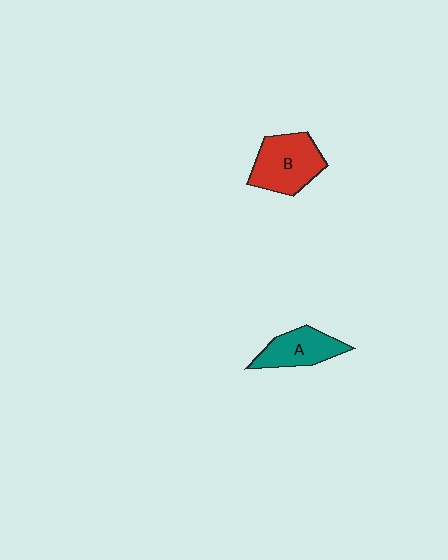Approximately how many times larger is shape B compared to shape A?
Approximately 1.3 times.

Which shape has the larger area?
Shape B (red).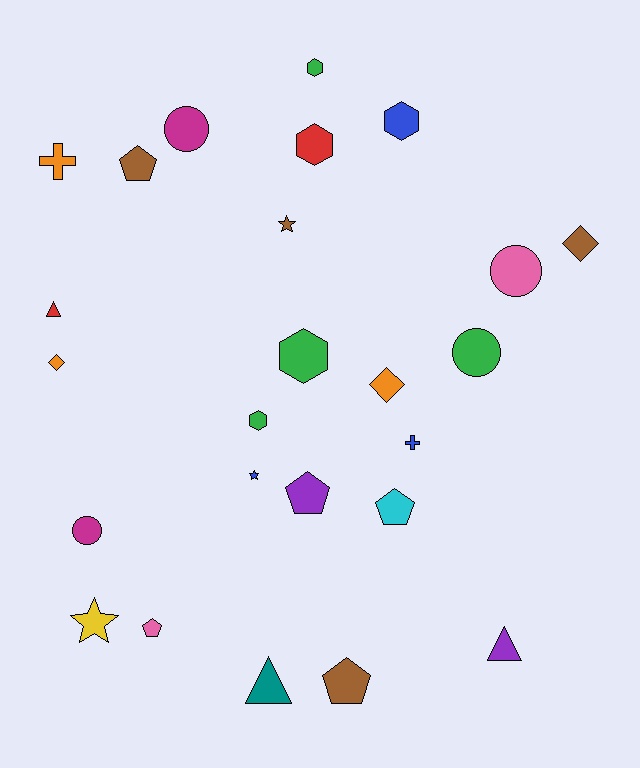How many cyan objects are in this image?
There is 1 cyan object.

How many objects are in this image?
There are 25 objects.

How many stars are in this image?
There are 3 stars.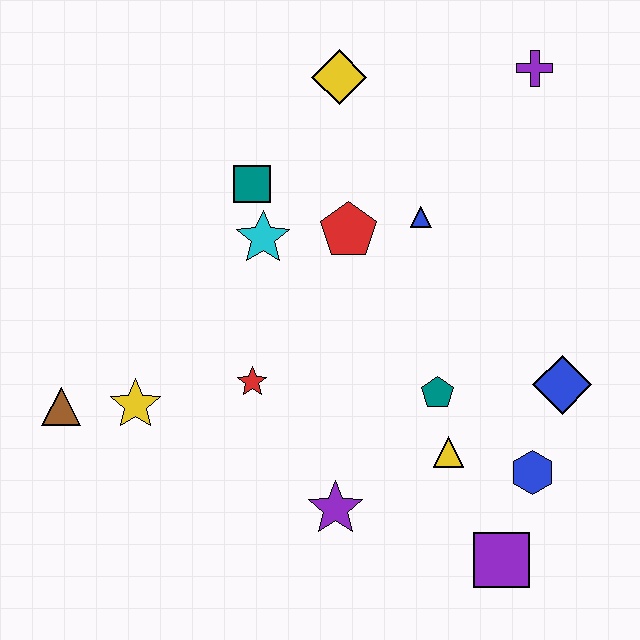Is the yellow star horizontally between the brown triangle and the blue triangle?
Yes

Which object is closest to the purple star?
The yellow triangle is closest to the purple star.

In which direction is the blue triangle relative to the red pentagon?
The blue triangle is to the right of the red pentagon.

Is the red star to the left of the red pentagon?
Yes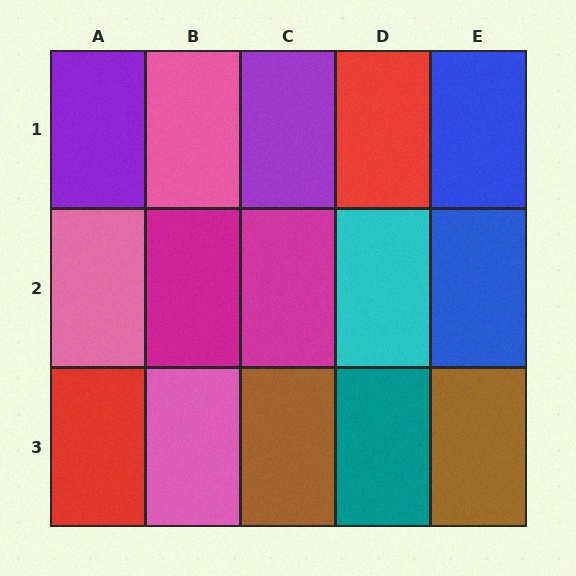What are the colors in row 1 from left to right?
Purple, pink, purple, red, blue.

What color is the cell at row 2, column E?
Blue.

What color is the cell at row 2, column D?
Cyan.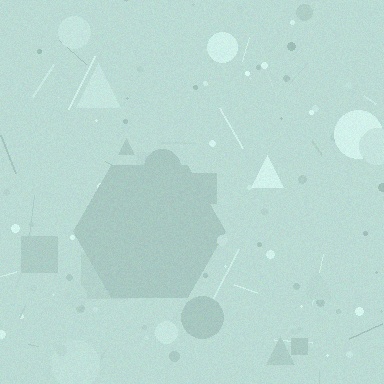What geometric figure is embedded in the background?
A hexagon is embedded in the background.